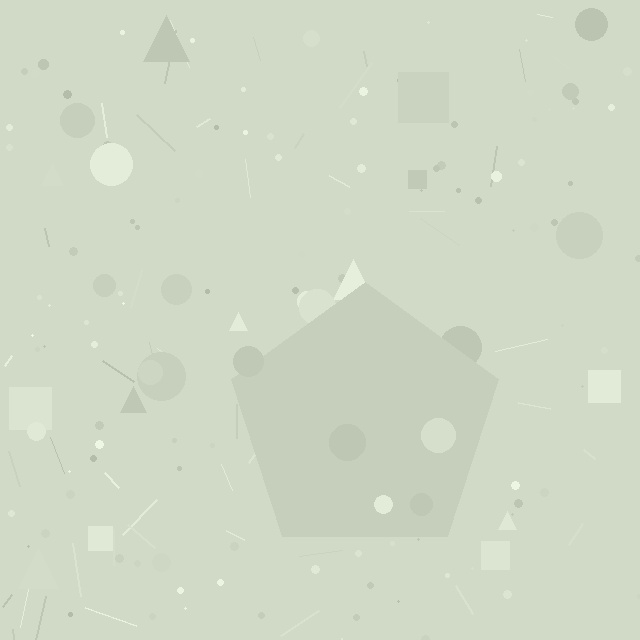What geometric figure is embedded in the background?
A pentagon is embedded in the background.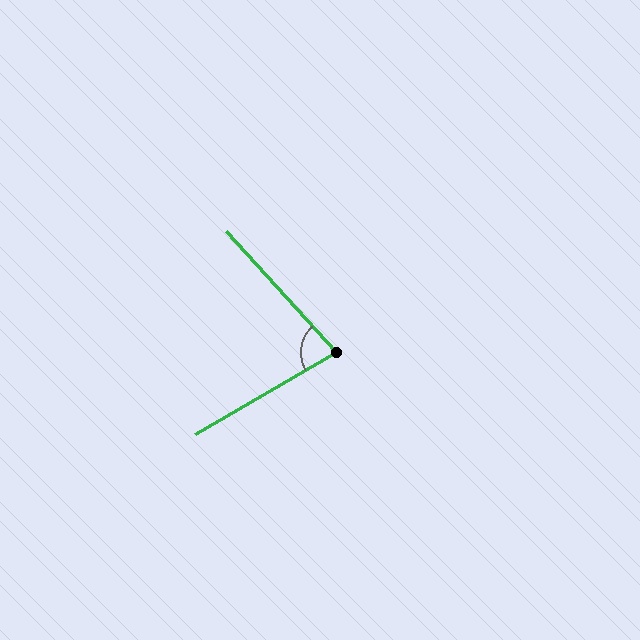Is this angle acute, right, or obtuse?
It is acute.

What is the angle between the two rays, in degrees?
Approximately 78 degrees.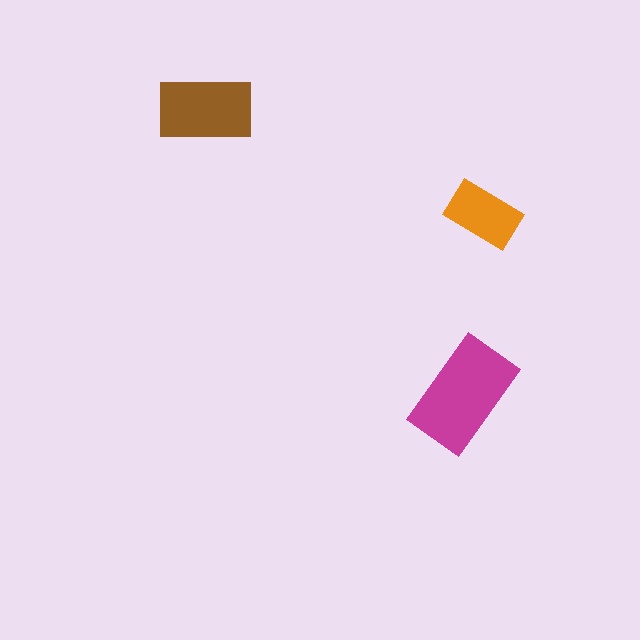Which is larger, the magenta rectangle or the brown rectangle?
The magenta one.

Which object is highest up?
The brown rectangle is topmost.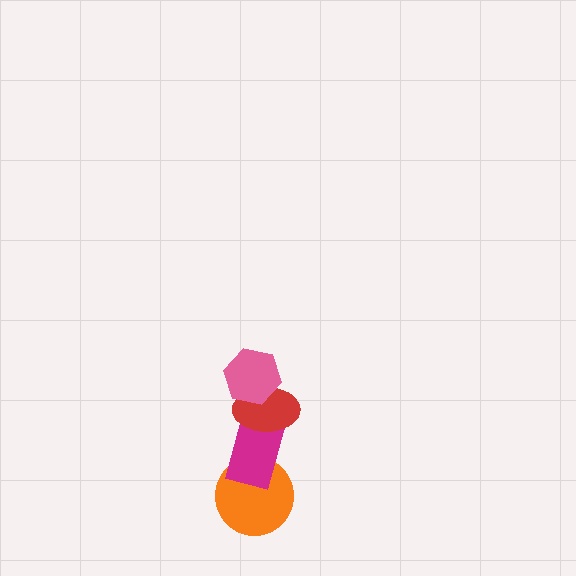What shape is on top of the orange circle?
The magenta rectangle is on top of the orange circle.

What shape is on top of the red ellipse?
The pink hexagon is on top of the red ellipse.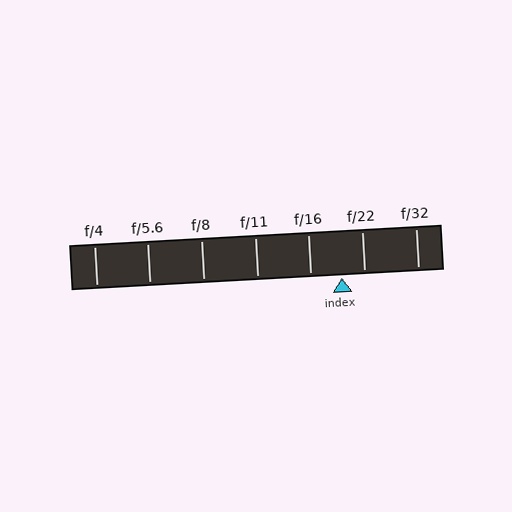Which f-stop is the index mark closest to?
The index mark is closest to f/22.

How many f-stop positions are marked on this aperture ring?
There are 7 f-stop positions marked.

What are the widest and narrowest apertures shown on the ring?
The widest aperture shown is f/4 and the narrowest is f/32.